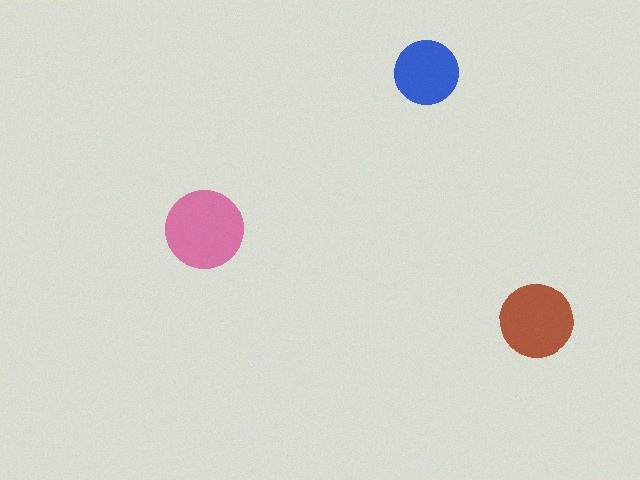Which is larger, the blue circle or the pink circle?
The pink one.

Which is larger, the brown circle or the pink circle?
The pink one.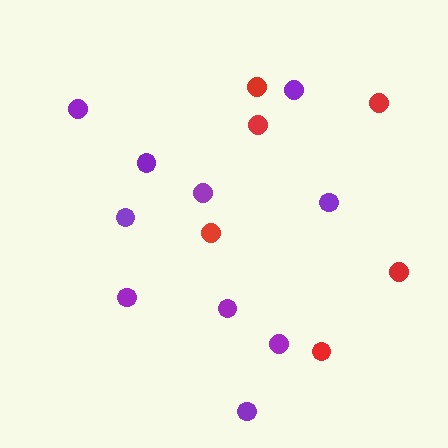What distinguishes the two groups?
There are 2 groups: one group of red circles (6) and one group of purple circles (10).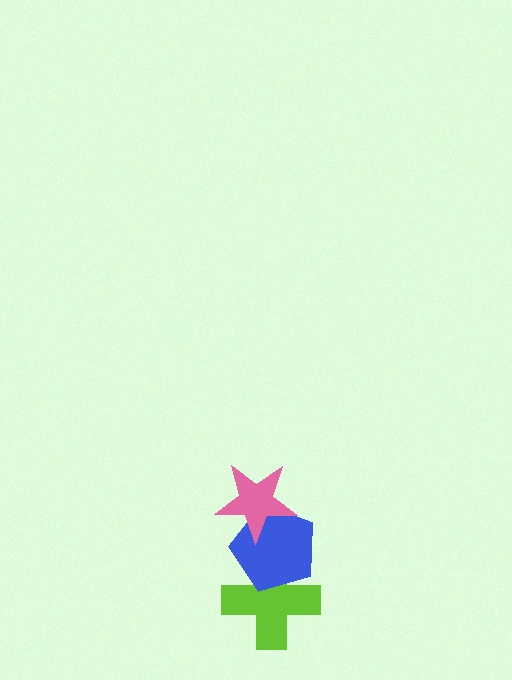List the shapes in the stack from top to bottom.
From top to bottom: the pink star, the blue pentagon, the lime cross.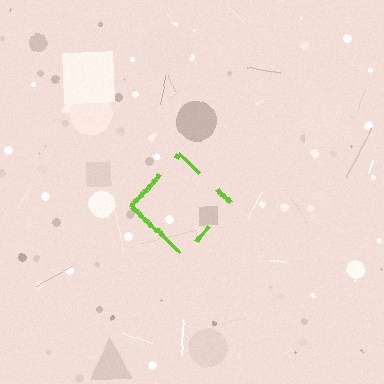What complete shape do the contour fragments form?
The contour fragments form a diamond.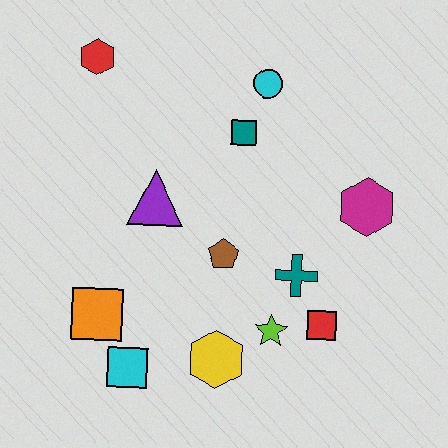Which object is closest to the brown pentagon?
The teal cross is closest to the brown pentagon.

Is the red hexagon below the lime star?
No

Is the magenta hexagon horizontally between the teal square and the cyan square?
No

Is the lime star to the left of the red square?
Yes